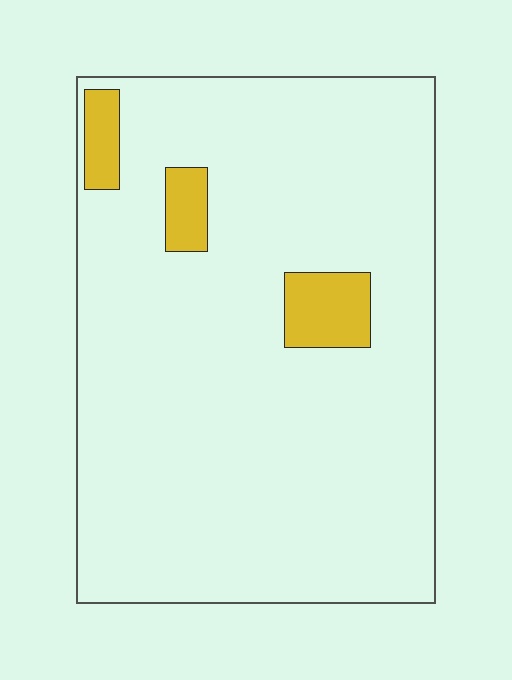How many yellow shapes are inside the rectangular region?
3.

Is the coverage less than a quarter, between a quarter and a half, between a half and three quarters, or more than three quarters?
Less than a quarter.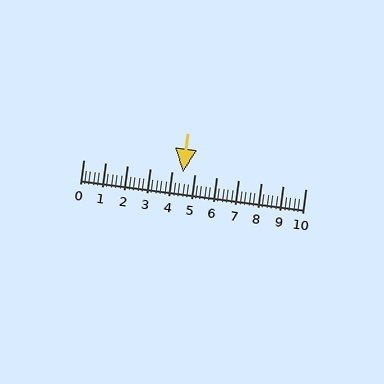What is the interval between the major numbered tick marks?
The major tick marks are spaced 1 units apart.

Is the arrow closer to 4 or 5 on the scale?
The arrow is closer to 5.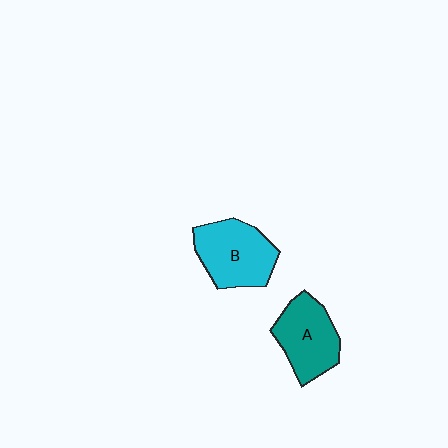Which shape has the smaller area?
Shape A (teal).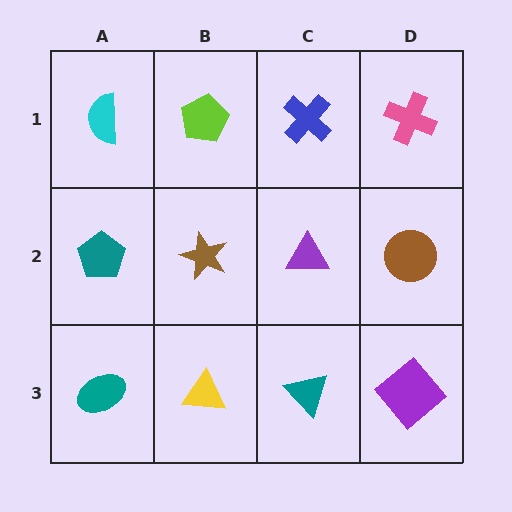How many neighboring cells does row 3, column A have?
2.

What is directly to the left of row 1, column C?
A lime pentagon.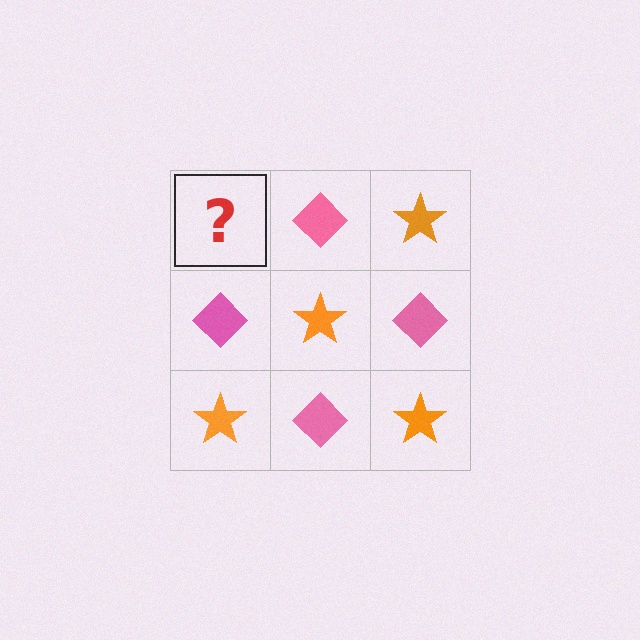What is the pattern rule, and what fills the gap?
The rule is that it alternates orange star and pink diamond in a checkerboard pattern. The gap should be filled with an orange star.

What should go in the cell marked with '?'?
The missing cell should contain an orange star.